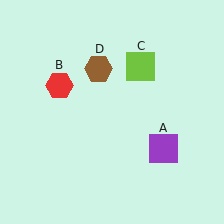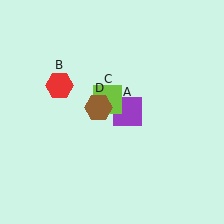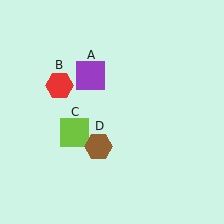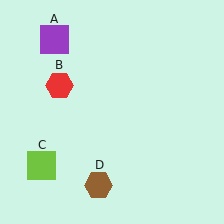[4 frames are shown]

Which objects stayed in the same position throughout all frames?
Red hexagon (object B) remained stationary.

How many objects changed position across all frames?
3 objects changed position: purple square (object A), lime square (object C), brown hexagon (object D).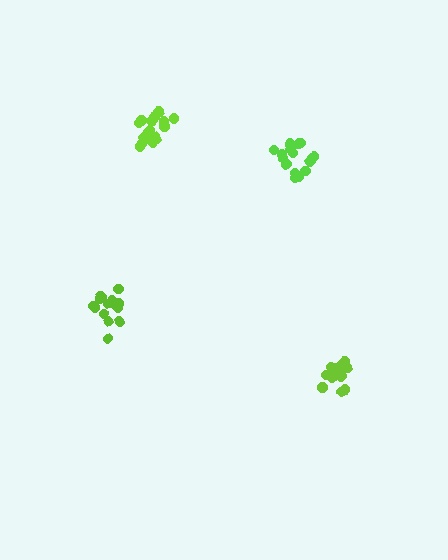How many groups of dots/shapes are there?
There are 4 groups.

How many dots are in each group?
Group 1: 20 dots, Group 2: 17 dots, Group 3: 18 dots, Group 4: 15 dots (70 total).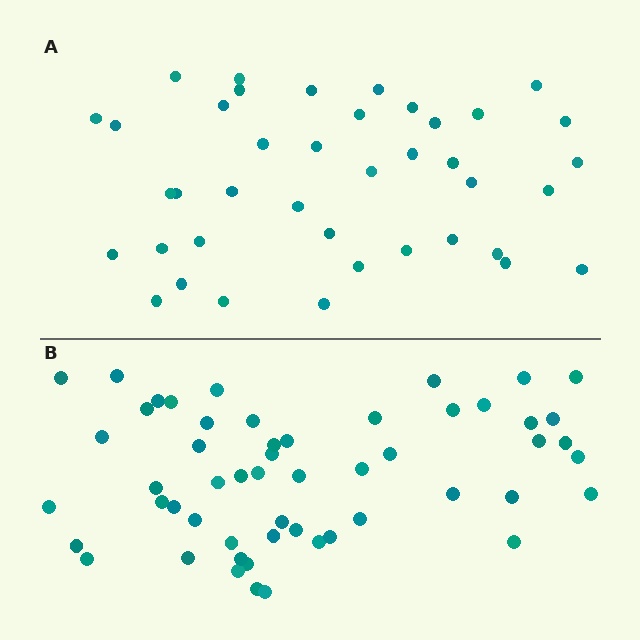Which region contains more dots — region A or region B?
Region B (the bottom region) has more dots.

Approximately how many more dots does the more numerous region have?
Region B has approximately 15 more dots than region A.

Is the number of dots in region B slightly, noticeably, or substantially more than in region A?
Region B has noticeably more, but not dramatically so. The ratio is roughly 1.4 to 1.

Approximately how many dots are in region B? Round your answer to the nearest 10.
About 50 dots. (The exact count is 54, which rounds to 50.)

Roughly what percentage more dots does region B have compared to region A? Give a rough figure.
About 35% more.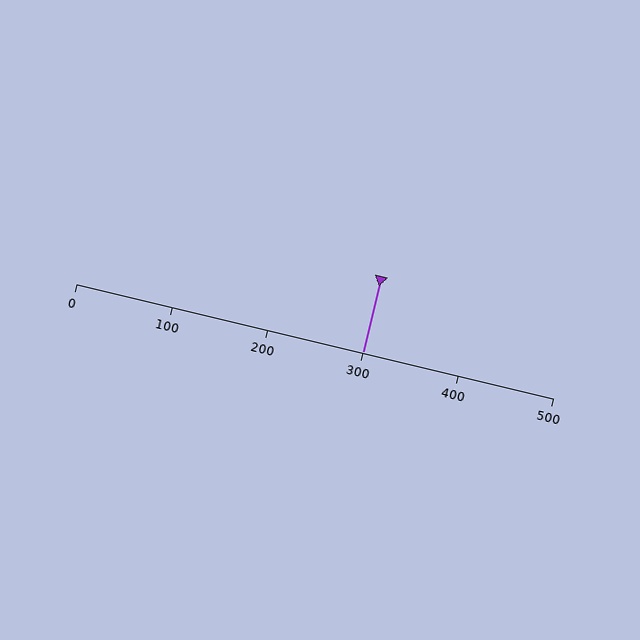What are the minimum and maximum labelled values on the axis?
The axis runs from 0 to 500.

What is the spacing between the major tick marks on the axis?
The major ticks are spaced 100 apart.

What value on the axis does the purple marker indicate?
The marker indicates approximately 300.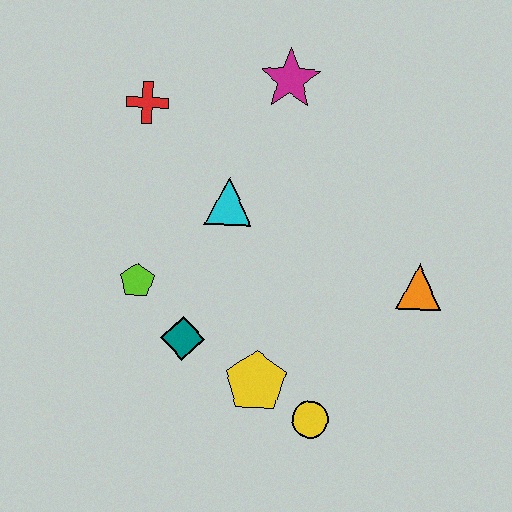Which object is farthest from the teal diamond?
The magenta star is farthest from the teal diamond.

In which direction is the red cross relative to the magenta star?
The red cross is to the left of the magenta star.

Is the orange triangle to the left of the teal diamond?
No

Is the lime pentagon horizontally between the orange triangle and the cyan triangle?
No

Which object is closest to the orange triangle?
The yellow circle is closest to the orange triangle.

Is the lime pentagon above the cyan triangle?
No